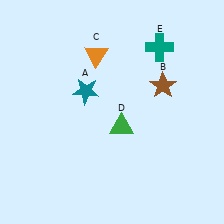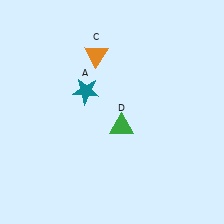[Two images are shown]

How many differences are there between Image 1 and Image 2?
There are 2 differences between the two images.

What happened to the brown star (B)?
The brown star (B) was removed in Image 2. It was in the top-right area of Image 1.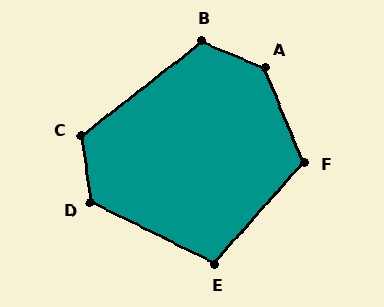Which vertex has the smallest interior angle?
E, at approximately 105 degrees.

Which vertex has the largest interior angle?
A, at approximately 135 degrees.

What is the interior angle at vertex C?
Approximately 120 degrees (obtuse).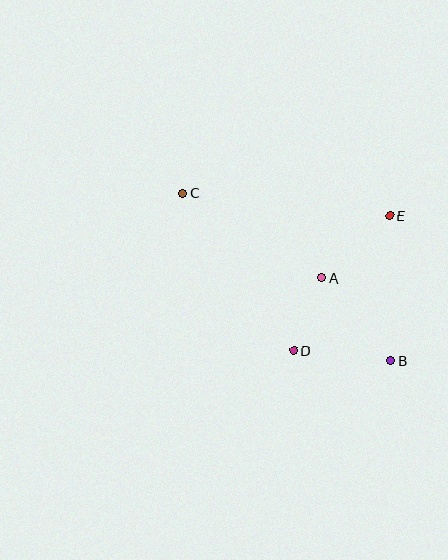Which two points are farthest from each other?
Points B and C are farthest from each other.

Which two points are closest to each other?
Points A and D are closest to each other.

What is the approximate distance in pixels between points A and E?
The distance between A and E is approximately 92 pixels.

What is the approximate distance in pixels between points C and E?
The distance between C and E is approximately 208 pixels.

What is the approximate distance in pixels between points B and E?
The distance between B and E is approximately 145 pixels.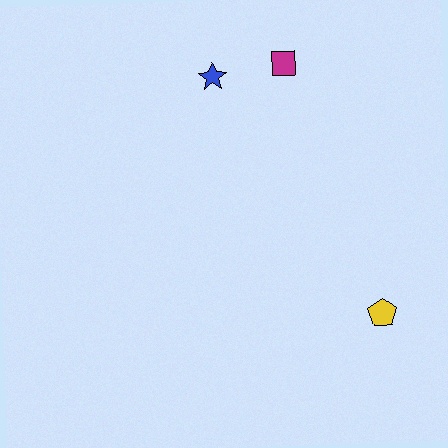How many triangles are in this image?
There are no triangles.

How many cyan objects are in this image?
There are no cyan objects.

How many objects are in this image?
There are 3 objects.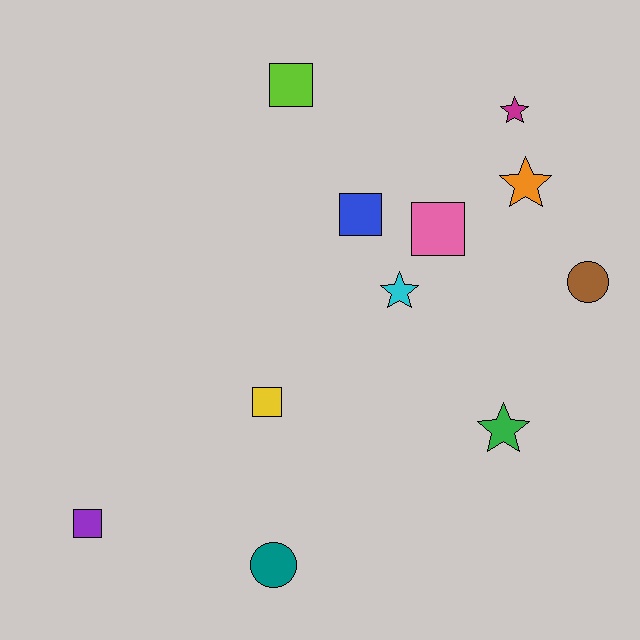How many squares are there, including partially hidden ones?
There are 5 squares.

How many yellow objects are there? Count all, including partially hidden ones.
There is 1 yellow object.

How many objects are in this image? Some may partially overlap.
There are 11 objects.